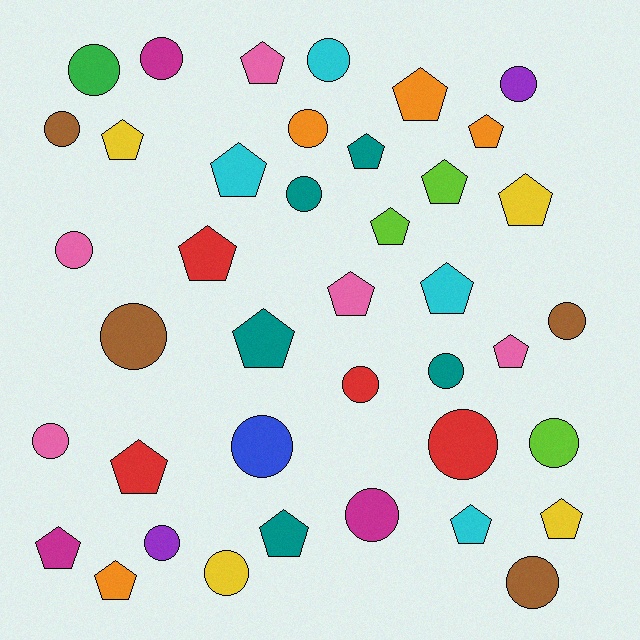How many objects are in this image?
There are 40 objects.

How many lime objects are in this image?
There are 3 lime objects.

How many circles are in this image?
There are 20 circles.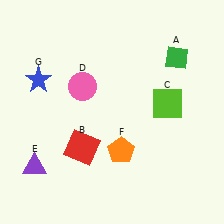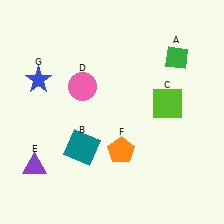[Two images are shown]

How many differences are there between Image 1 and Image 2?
There is 1 difference between the two images.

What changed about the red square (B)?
In Image 1, B is red. In Image 2, it changed to teal.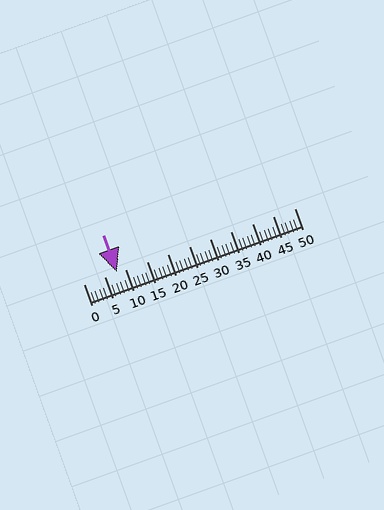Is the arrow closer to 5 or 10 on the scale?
The arrow is closer to 10.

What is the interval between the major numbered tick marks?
The major tick marks are spaced 5 units apart.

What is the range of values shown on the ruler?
The ruler shows values from 0 to 50.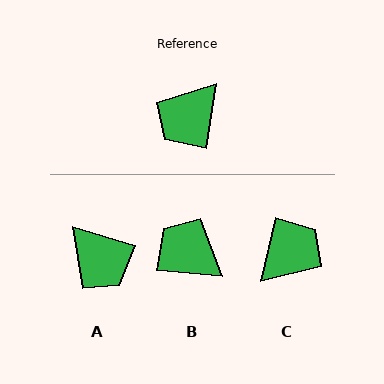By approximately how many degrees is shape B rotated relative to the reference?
Approximately 87 degrees clockwise.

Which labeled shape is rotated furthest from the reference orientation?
C, about 176 degrees away.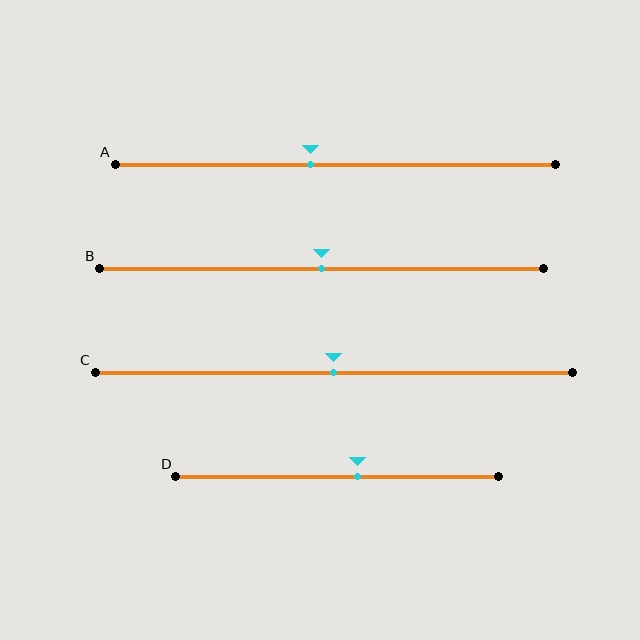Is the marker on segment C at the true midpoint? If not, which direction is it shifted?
Yes, the marker on segment C is at the true midpoint.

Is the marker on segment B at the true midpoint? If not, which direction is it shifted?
Yes, the marker on segment B is at the true midpoint.